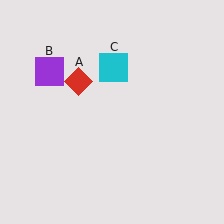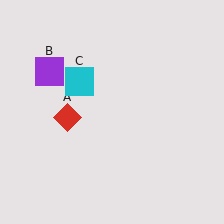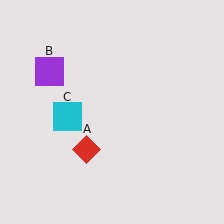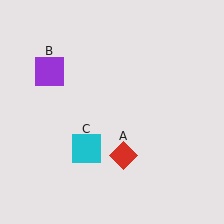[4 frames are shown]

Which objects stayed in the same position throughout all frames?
Purple square (object B) remained stationary.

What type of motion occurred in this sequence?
The red diamond (object A), cyan square (object C) rotated counterclockwise around the center of the scene.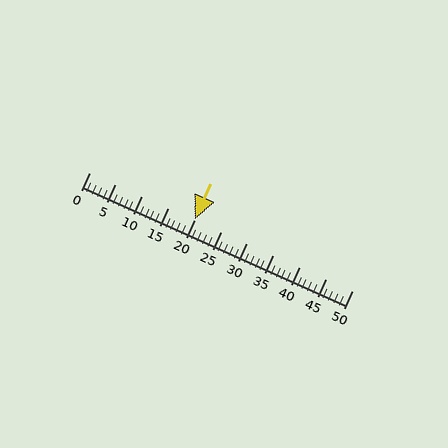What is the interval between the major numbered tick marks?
The major tick marks are spaced 5 units apart.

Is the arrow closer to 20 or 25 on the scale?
The arrow is closer to 20.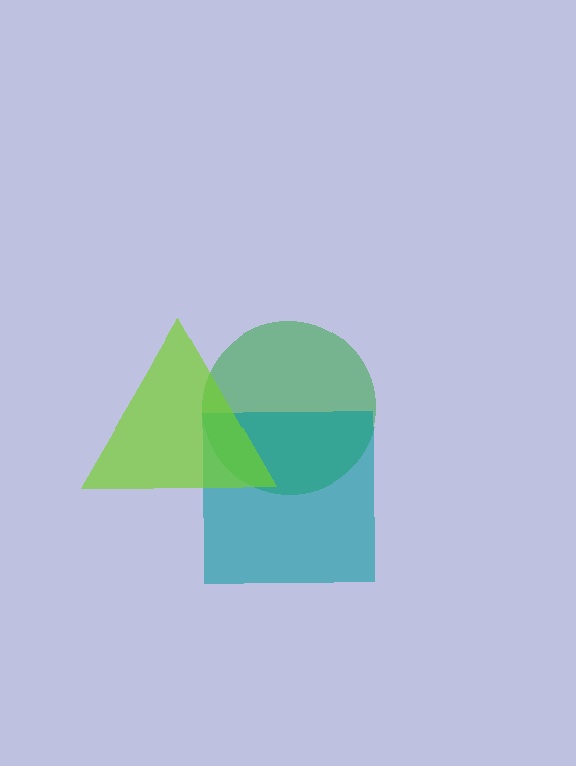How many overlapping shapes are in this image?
There are 3 overlapping shapes in the image.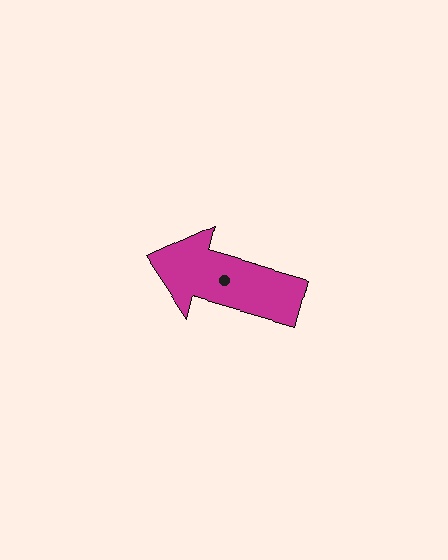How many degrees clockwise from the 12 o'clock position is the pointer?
Approximately 286 degrees.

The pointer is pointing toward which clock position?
Roughly 10 o'clock.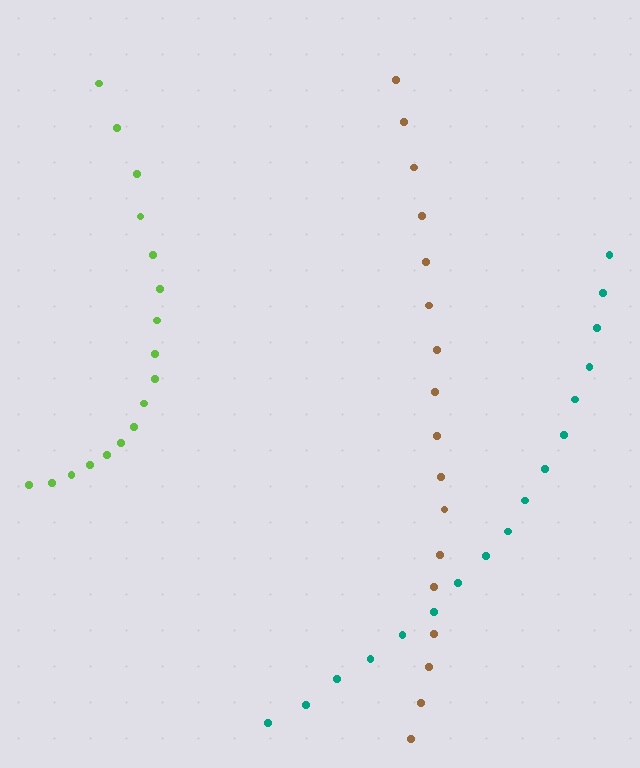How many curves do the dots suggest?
There are 3 distinct paths.